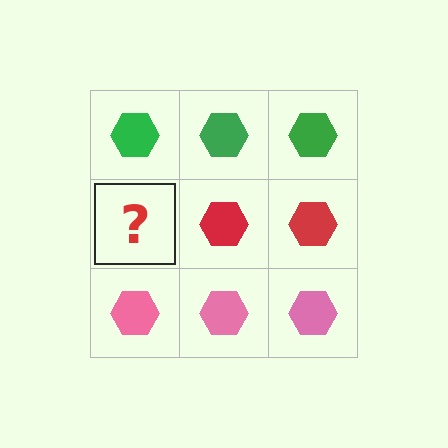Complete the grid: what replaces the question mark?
The question mark should be replaced with a red hexagon.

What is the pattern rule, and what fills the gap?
The rule is that each row has a consistent color. The gap should be filled with a red hexagon.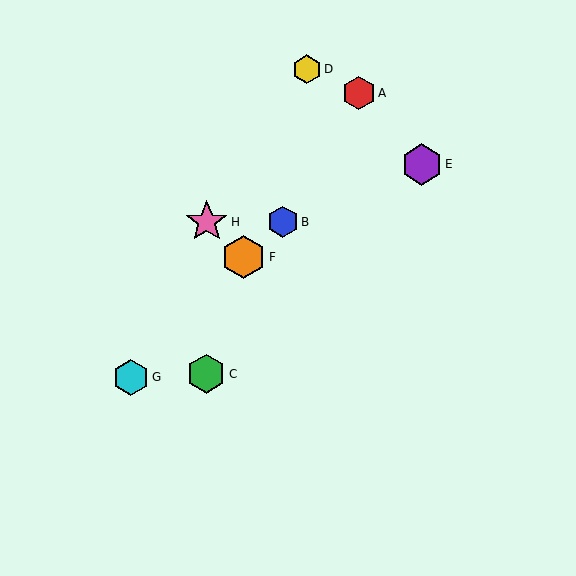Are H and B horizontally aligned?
Yes, both are at y≈222.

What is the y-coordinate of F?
Object F is at y≈257.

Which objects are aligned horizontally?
Objects B, H are aligned horizontally.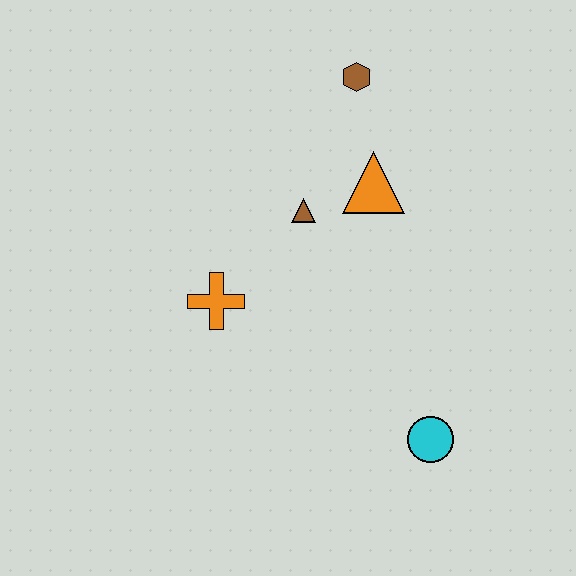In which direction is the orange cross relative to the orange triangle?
The orange cross is to the left of the orange triangle.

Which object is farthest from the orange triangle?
The cyan circle is farthest from the orange triangle.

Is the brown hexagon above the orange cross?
Yes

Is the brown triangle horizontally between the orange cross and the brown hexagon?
Yes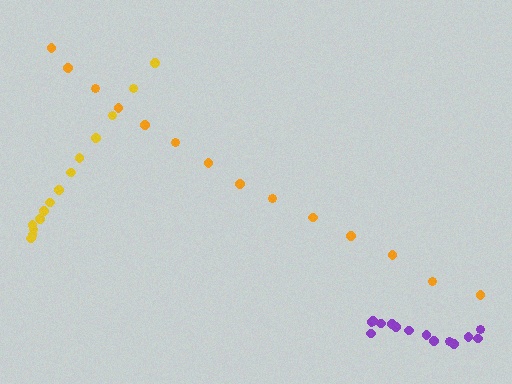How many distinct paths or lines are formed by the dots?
There are 3 distinct paths.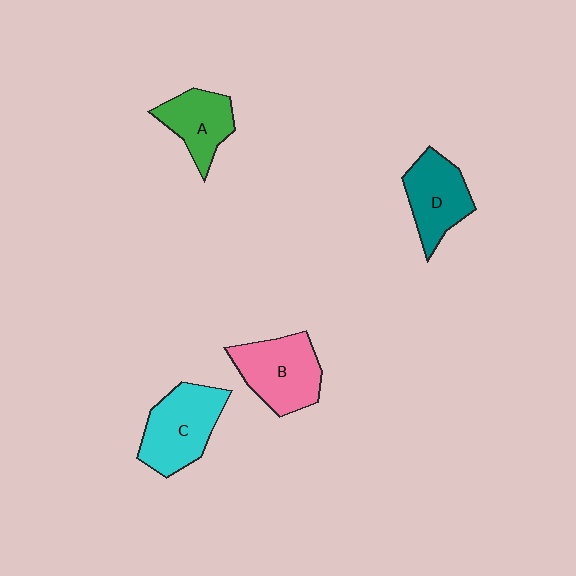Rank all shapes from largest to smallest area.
From largest to smallest: C (cyan), B (pink), D (teal), A (green).